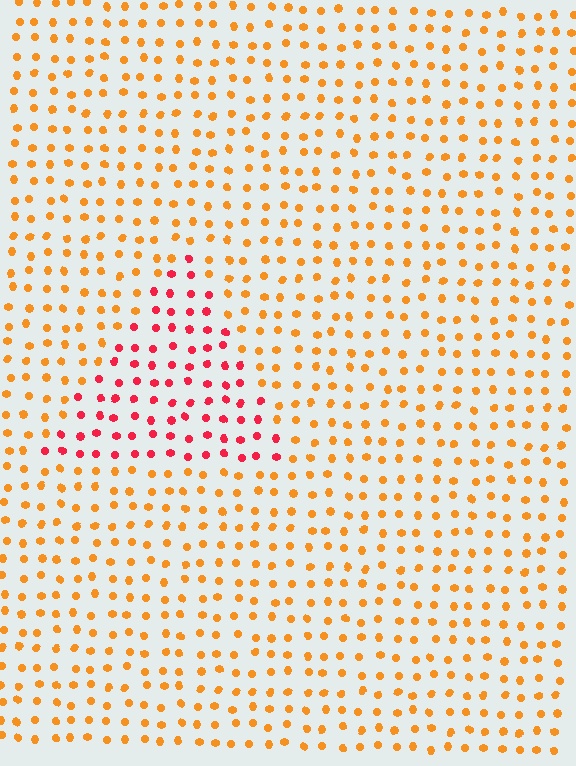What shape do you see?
I see a triangle.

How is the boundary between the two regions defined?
The boundary is defined purely by a slight shift in hue (about 43 degrees). Spacing, size, and orientation are identical on both sides.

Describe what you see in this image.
The image is filled with small orange elements in a uniform arrangement. A triangle-shaped region is visible where the elements are tinted to a slightly different hue, forming a subtle color boundary.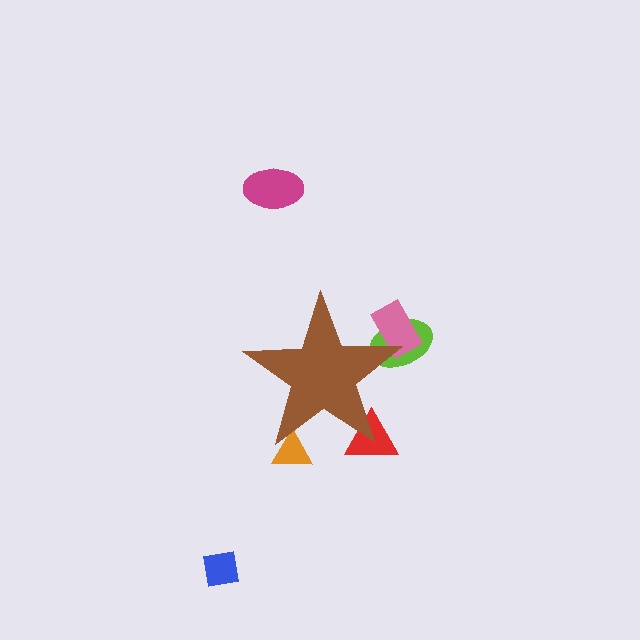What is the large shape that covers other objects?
A brown star.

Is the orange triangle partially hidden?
Yes, the orange triangle is partially hidden behind the brown star.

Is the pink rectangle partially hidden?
Yes, the pink rectangle is partially hidden behind the brown star.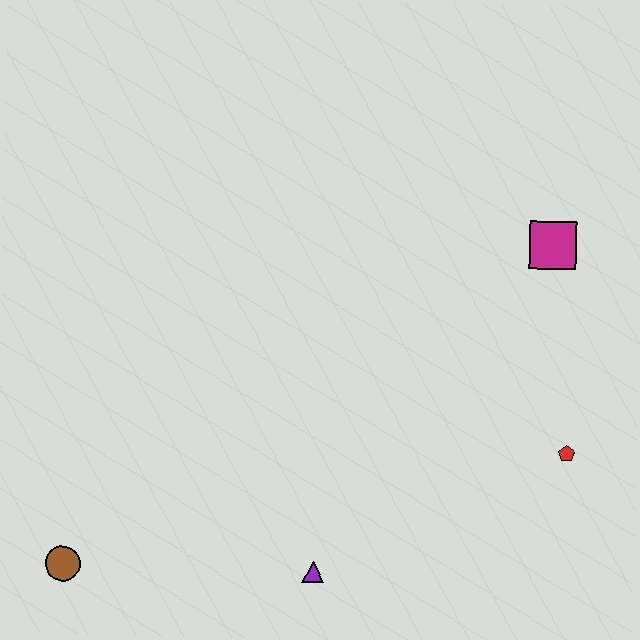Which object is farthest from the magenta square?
The brown circle is farthest from the magenta square.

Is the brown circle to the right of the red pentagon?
No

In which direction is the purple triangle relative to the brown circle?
The purple triangle is to the right of the brown circle.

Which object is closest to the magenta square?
The red pentagon is closest to the magenta square.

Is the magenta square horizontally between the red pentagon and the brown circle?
Yes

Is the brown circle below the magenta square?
Yes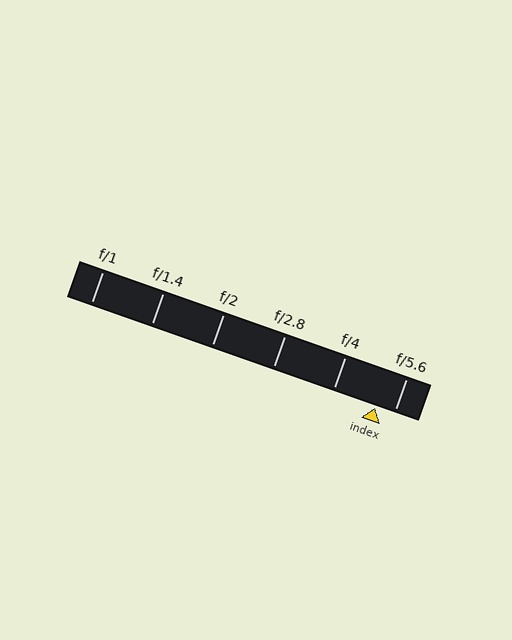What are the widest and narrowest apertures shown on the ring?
The widest aperture shown is f/1 and the narrowest is f/5.6.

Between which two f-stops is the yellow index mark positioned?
The index mark is between f/4 and f/5.6.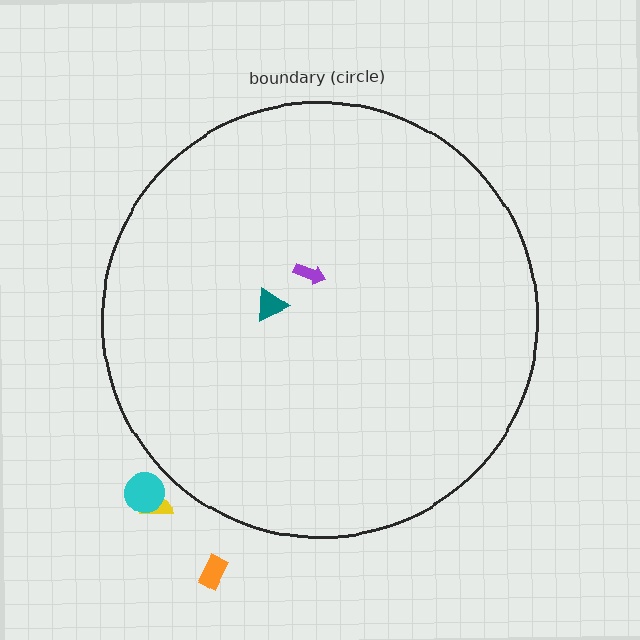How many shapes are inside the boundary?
2 inside, 3 outside.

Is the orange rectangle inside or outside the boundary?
Outside.